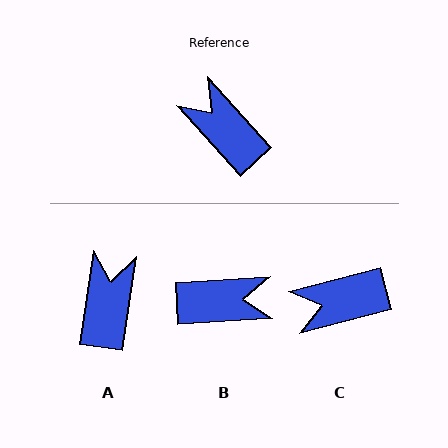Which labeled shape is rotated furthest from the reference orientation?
B, about 129 degrees away.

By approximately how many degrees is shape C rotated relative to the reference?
Approximately 62 degrees counter-clockwise.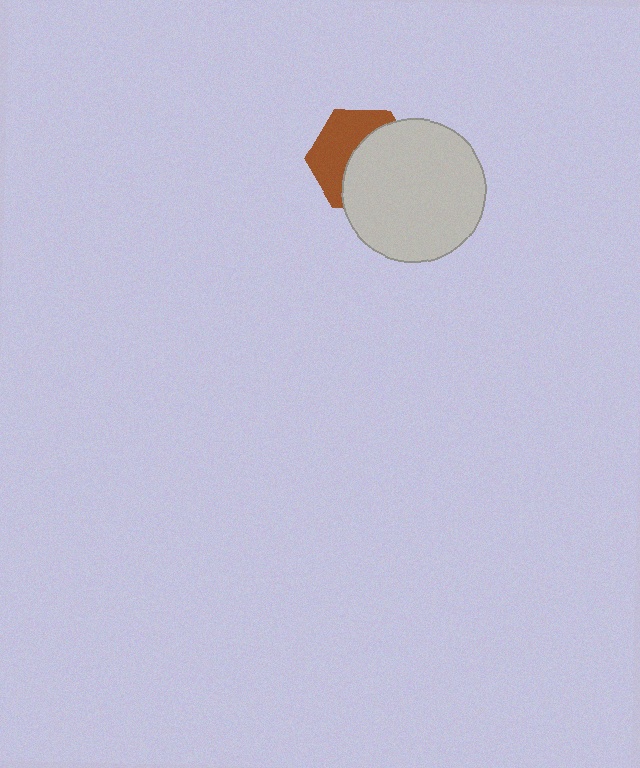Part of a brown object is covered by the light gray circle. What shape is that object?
It is a hexagon.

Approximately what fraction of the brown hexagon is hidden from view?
Roughly 55% of the brown hexagon is hidden behind the light gray circle.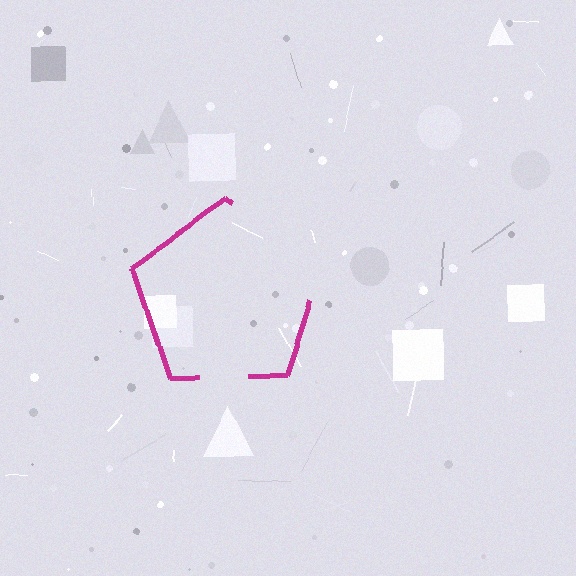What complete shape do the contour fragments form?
The contour fragments form a pentagon.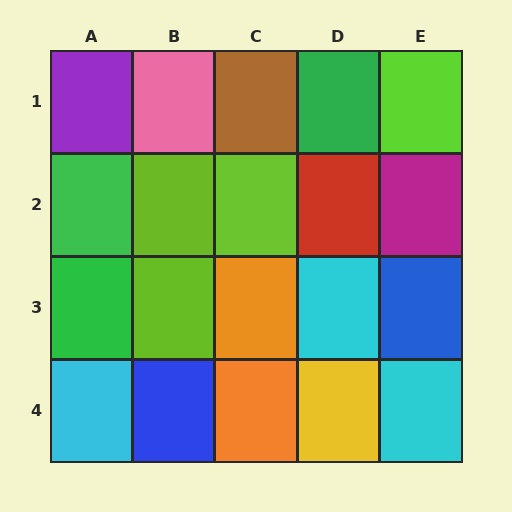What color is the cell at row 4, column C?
Orange.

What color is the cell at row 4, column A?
Cyan.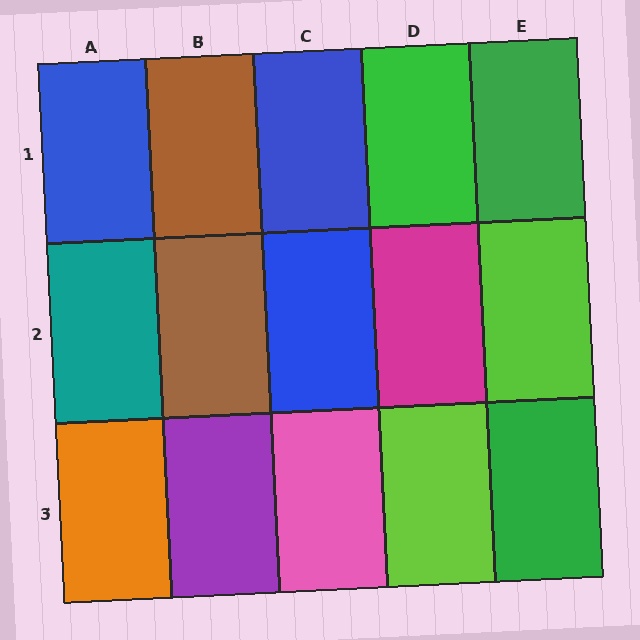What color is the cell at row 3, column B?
Purple.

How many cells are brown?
2 cells are brown.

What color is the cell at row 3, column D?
Lime.